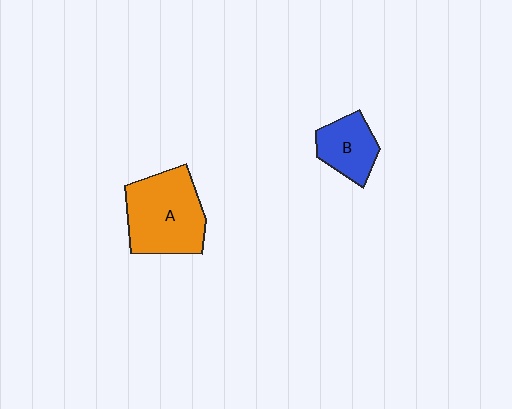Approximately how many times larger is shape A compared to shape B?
Approximately 1.9 times.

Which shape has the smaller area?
Shape B (blue).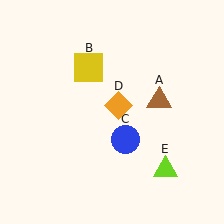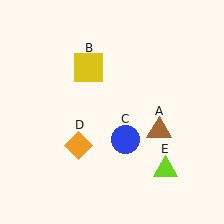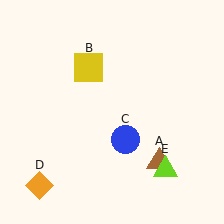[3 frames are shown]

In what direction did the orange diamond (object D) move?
The orange diamond (object D) moved down and to the left.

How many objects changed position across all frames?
2 objects changed position: brown triangle (object A), orange diamond (object D).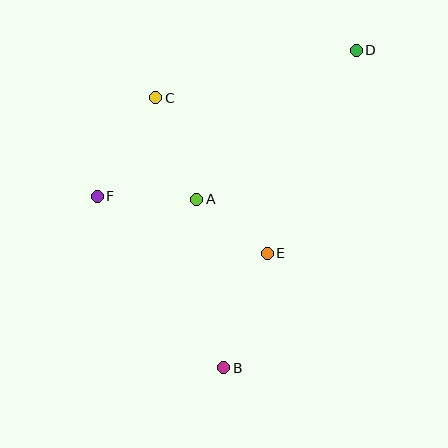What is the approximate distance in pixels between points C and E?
The distance between C and E is approximately 192 pixels.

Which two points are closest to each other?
Points A and E are closest to each other.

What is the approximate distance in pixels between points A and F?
The distance between A and F is approximately 100 pixels.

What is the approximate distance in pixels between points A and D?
The distance between A and D is approximately 218 pixels.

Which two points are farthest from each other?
Points B and D are farthest from each other.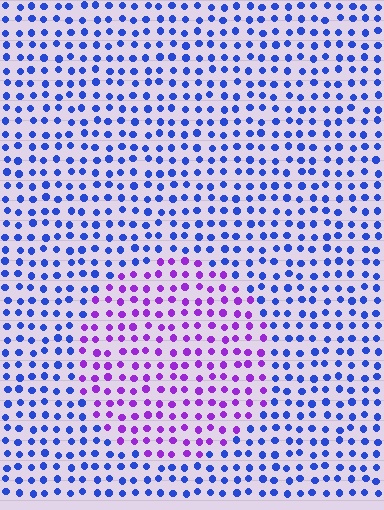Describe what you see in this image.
The image is filled with small blue elements in a uniform arrangement. A circle-shaped region is visible where the elements are tinted to a slightly different hue, forming a subtle color boundary.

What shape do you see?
I see a circle.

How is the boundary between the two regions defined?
The boundary is defined purely by a slight shift in hue (about 52 degrees). Spacing, size, and orientation are identical on both sides.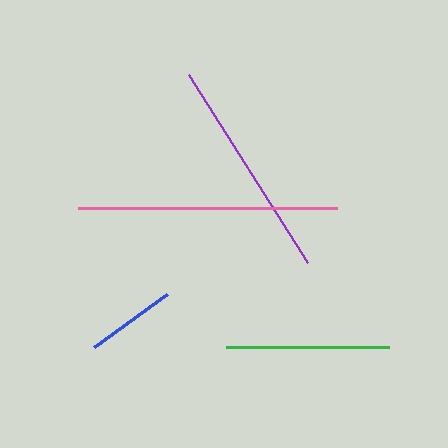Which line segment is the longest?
The pink line is the longest at approximately 259 pixels.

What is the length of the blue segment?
The blue segment is approximately 91 pixels long.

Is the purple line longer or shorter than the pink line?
The pink line is longer than the purple line.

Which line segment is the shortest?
The blue line is the shortest at approximately 91 pixels.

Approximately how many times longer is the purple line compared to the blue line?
The purple line is approximately 2.5 times the length of the blue line.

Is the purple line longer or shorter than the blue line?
The purple line is longer than the blue line.